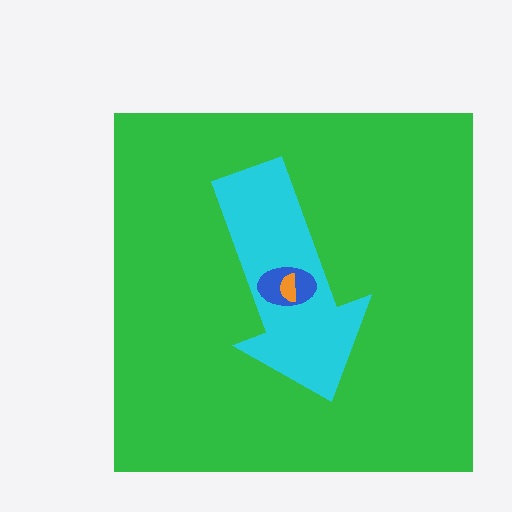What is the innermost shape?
The orange semicircle.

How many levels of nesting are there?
4.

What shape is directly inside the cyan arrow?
The blue ellipse.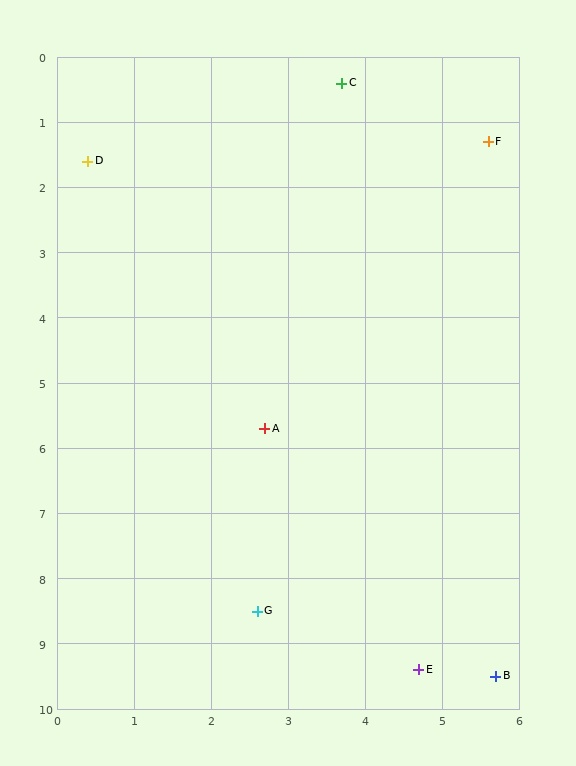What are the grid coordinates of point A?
Point A is at approximately (2.7, 5.7).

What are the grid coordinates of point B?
Point B is at approximately (5.7, 9.5).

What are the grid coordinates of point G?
Point G is at approximately (2.6, 8.5).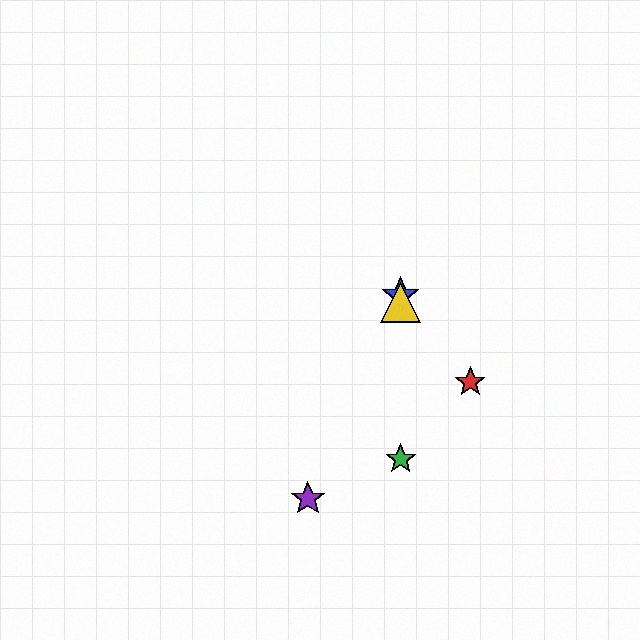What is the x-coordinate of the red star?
The red star is at x≈470.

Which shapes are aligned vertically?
The blue star, the green star, the yellow triangle are aligned vertically.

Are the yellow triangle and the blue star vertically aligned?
Yes, both are at x≈401.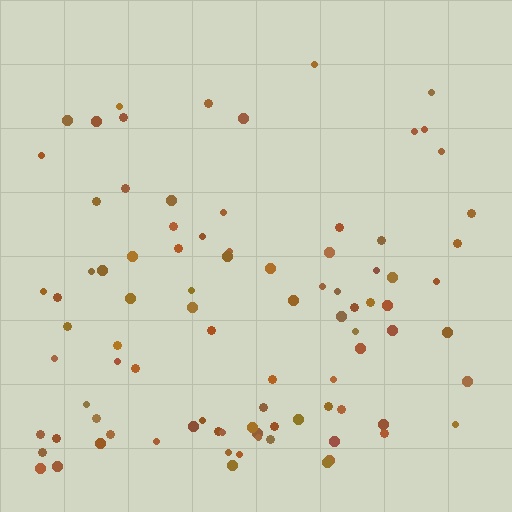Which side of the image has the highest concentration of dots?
The bottom.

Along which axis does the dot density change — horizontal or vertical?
Vertical.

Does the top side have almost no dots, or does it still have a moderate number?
Still a moderate number, just noticeably fewer than the bottom.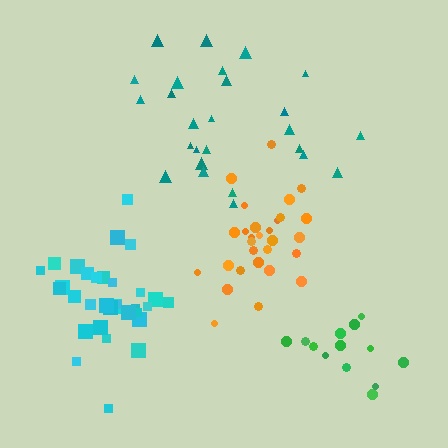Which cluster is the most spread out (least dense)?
Teal.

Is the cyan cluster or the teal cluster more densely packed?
Cyan.